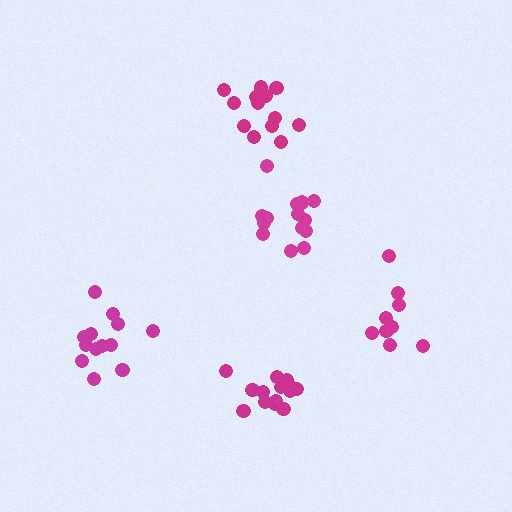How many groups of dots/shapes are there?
There are 5 groups.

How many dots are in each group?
Group 1: 9 dots, Group 2: 14 dots, Group 3: 13 dots, Group 4: 13 dots, Group 5: 14 dots (63 total).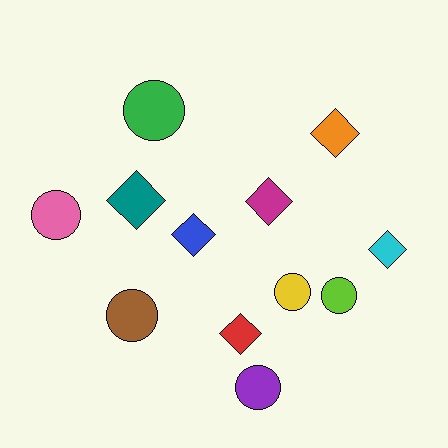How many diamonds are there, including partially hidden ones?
There are 6 diamonds.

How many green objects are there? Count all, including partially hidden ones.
There is 1 green object.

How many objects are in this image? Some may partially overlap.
There are 12 objects.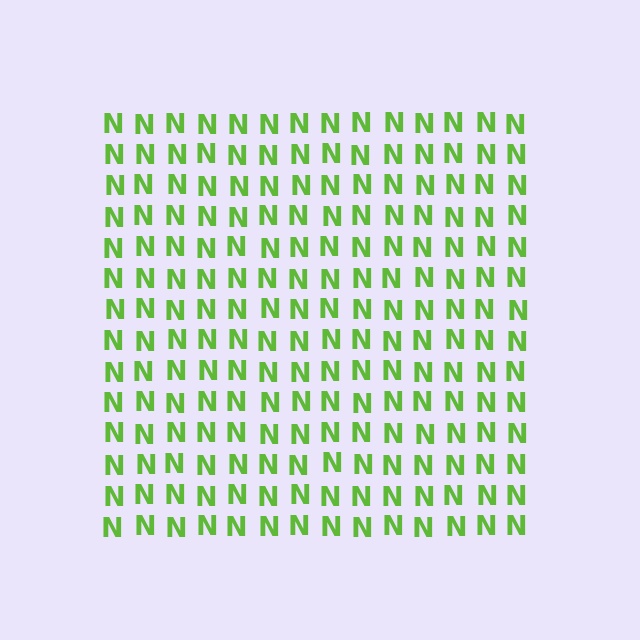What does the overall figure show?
The overall figure shows a square.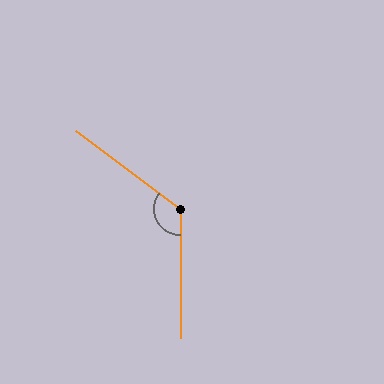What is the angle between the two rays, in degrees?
Approximately 126 degrees.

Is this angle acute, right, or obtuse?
It is obtuse.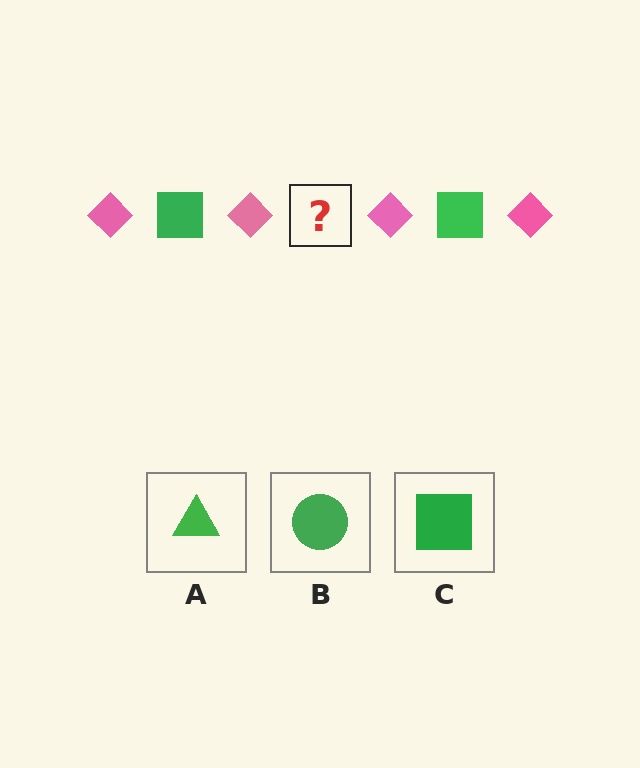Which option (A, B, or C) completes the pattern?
C.